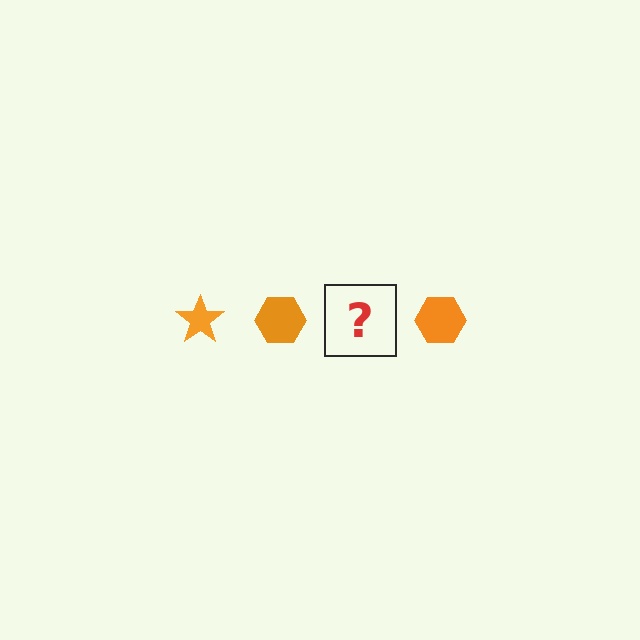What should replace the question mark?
The question mark should be replaced with an orange star.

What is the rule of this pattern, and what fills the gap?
The rule is that the pattern cycles through star, hexagon shapes in orange. The gap should be filled with an orange star.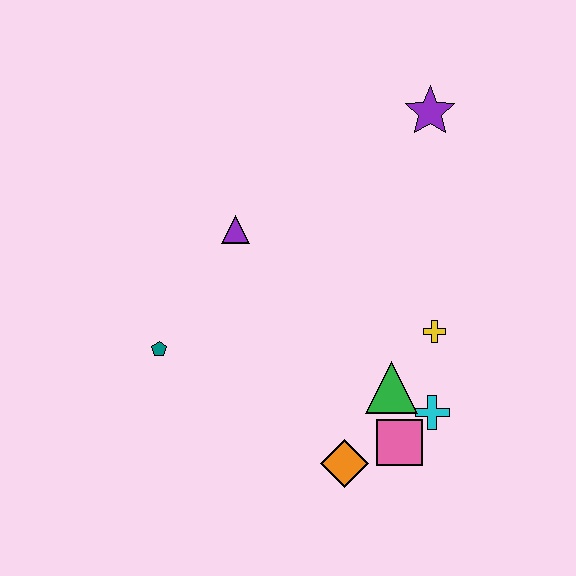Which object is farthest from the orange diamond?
The purple star is farthest from the orange diamond.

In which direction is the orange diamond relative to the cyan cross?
The orange diamond is to the left of the cyan cross.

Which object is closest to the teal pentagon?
The purple triangle is closest to the teal pentagon.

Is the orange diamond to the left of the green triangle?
Yes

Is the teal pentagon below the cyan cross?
No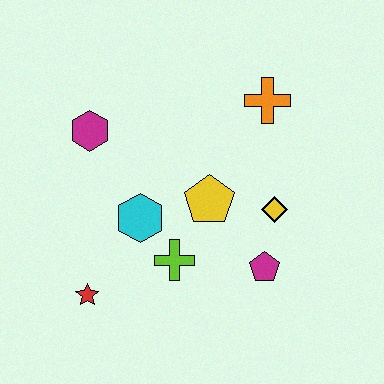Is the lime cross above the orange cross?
No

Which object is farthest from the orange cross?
The red star is farthest from the orange cross.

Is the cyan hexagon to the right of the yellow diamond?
No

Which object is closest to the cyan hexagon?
The lime cross is closest to the cyan hexagon.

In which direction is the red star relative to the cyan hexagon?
The red star is below the cyan hexagon.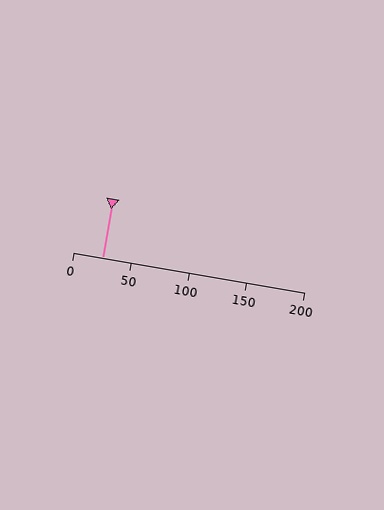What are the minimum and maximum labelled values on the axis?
The axis runs from 0 to 200.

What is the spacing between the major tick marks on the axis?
The major ticks are spaced 50 apart.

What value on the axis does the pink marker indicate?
The marker indicates approximately 25.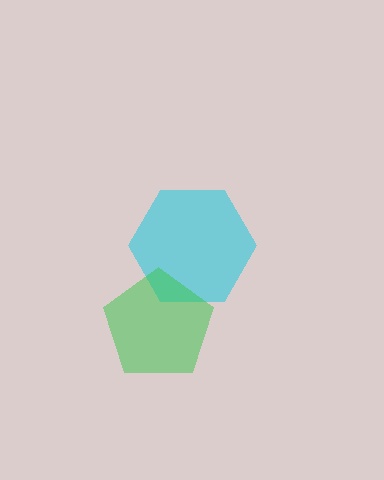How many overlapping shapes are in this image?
There are 2 overlapping shapes in the image.